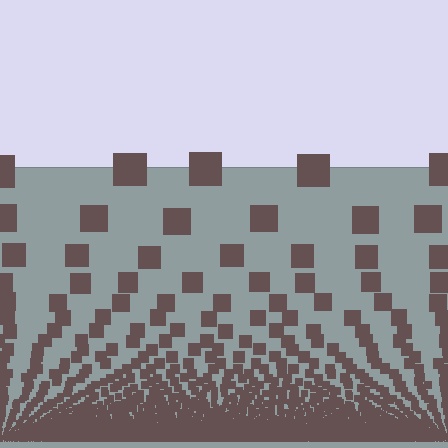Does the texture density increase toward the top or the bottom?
Density increases toward the bottom.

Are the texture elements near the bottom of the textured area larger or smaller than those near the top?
Smaller. The gradient is inverted — elements near the bottom are smaller and denser.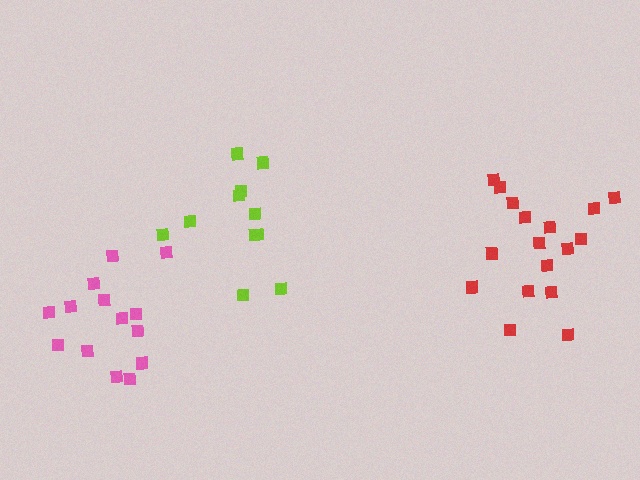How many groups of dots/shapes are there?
There are 3 groups.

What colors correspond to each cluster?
The clusters are colored: red, pink, lime.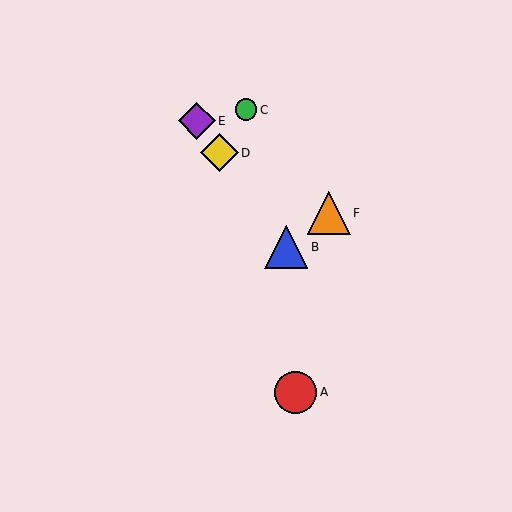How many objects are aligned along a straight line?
3 objects (B, D, E) are aligned along a straight line.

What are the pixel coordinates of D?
Object D is at (219, 153).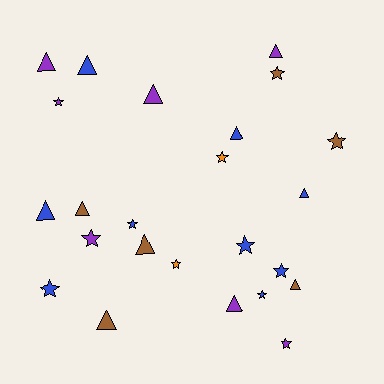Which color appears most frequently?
Blue, with 9 objects.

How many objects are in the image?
There are 24 objects.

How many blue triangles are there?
There are 4 blue triangles.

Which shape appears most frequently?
Star, with 12 objects.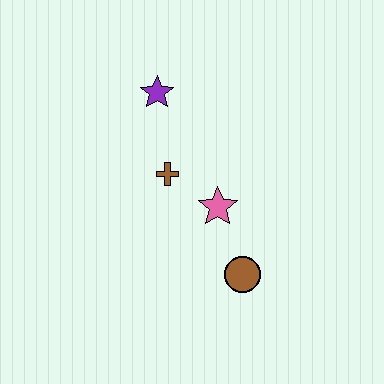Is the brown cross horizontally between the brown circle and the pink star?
No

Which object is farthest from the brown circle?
The purple star is farthest from the brown circle.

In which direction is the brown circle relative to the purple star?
The brown circle is below the purple star.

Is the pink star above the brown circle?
Yes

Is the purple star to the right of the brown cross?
No